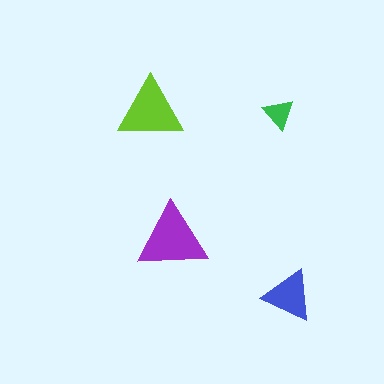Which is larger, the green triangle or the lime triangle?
The lime one.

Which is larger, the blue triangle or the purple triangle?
The purple one.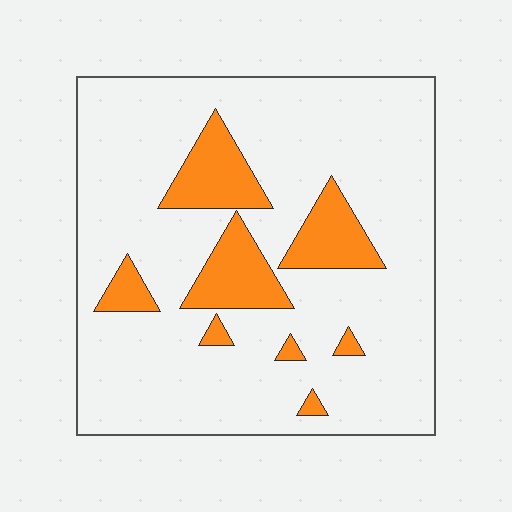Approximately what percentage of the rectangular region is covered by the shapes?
Approximately 15%.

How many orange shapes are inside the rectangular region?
8.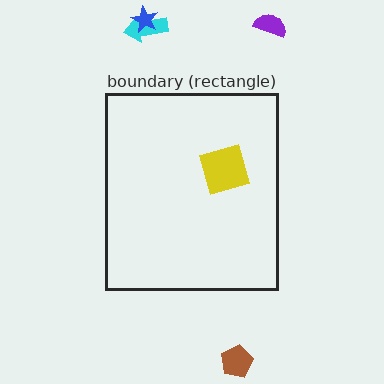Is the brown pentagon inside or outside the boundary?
Outside.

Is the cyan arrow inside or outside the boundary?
Outside.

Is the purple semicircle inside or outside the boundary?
Outside.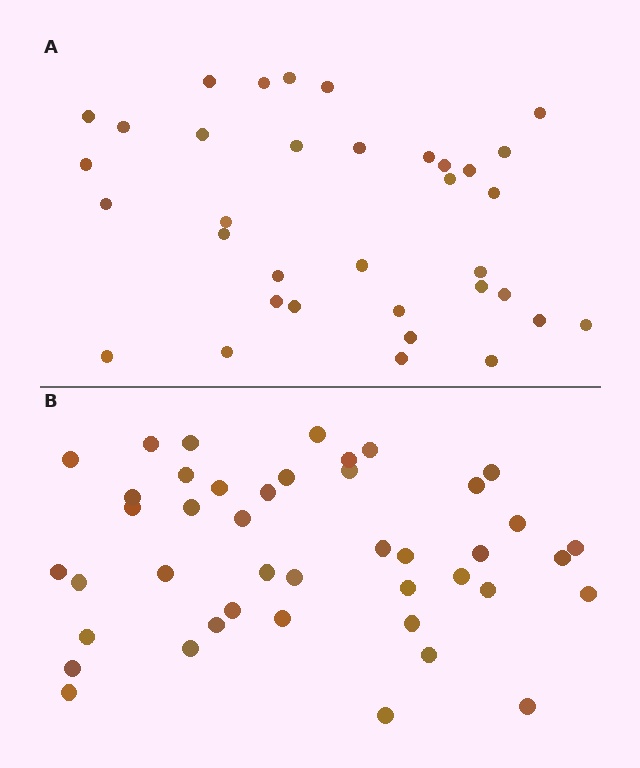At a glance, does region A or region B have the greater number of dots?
Region B (the bottom region) has more dots.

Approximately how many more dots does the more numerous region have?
Region B has roughly 8 or so more dots than region A.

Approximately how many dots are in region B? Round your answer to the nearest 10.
About 40 dots. (The exact count is 43, which rounds to 40.)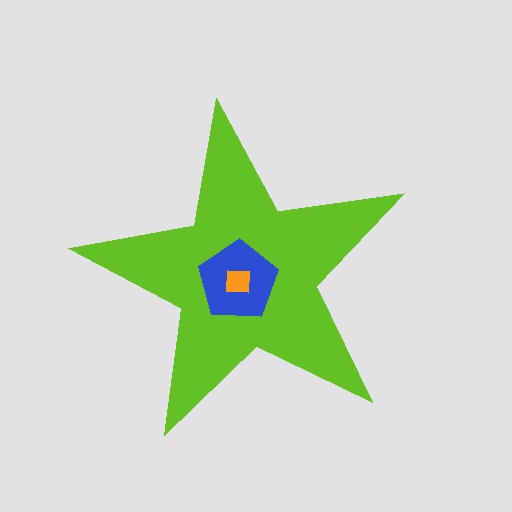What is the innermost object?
The orange square.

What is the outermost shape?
The lime star.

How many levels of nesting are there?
3.